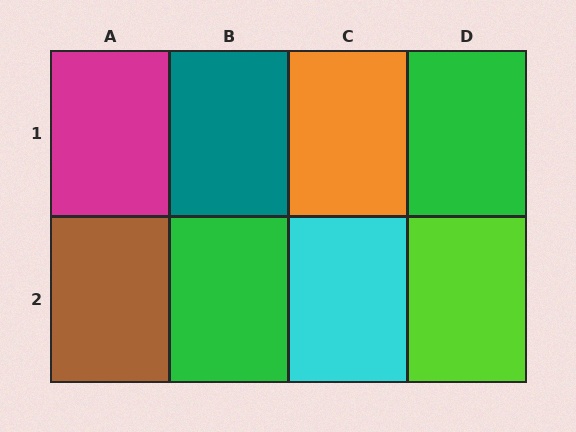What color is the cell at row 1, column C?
Orange.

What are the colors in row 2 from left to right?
Brown, green, cyan, lime.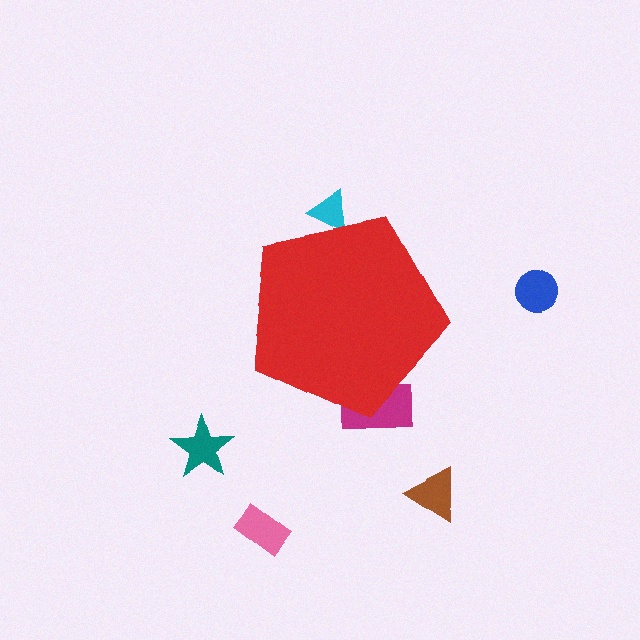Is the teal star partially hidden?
No, the teal star is fully visible.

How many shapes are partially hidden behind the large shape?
2 shapes are partially hidden.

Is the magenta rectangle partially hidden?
Yes, the magenta rectangle is partially hidden behind the red pentagon.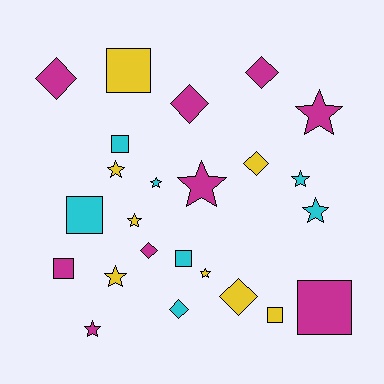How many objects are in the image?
There are 24 objects.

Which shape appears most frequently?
Star, with 10 objects.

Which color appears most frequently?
Magenta, with 9 objects.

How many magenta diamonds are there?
There are 4 magenta diamonds.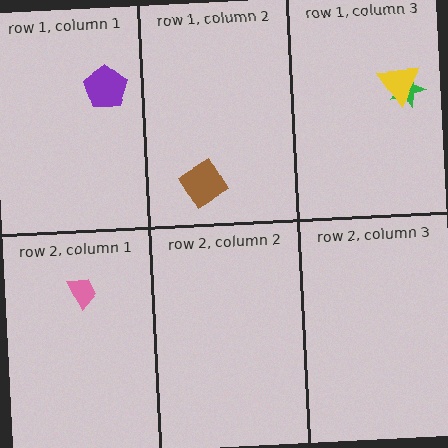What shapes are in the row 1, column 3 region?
The green star, the yellow triangle.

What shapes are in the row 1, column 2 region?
The brown diamond.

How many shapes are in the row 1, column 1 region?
1.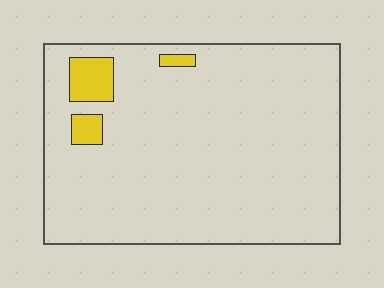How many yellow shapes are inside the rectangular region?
3.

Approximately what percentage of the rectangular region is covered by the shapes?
Approximately 5%.